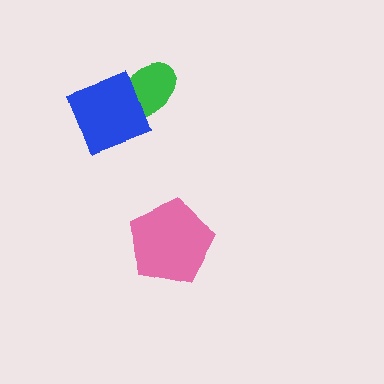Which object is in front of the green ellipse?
The blue square is in front of the green ellipse.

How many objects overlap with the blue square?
1 object overlaps with the blue square.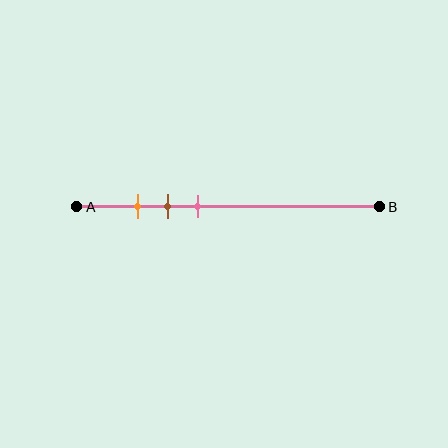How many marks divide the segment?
There are 3 marks dividing the segment.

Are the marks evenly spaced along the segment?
Yes, the marks are approximately evenly spaced.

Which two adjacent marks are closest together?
The orange and brown marks are the closest adjacent pair.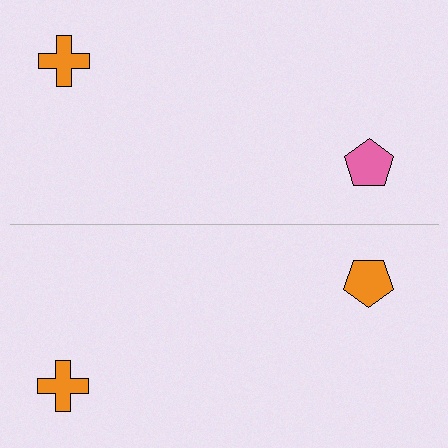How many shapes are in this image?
There are 4 shapes in this image.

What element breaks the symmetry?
The orange pentagon on the bottom side breaks the symmetry — its mirror counterpart is pink.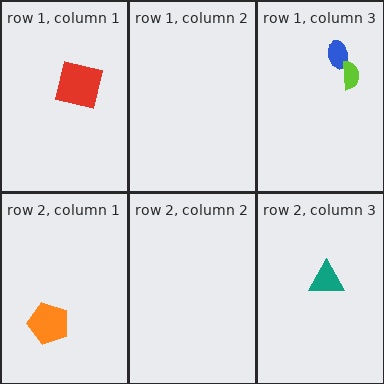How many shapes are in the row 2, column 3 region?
1.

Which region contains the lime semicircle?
The row 1, column 3 region.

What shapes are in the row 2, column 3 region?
The teal triangle.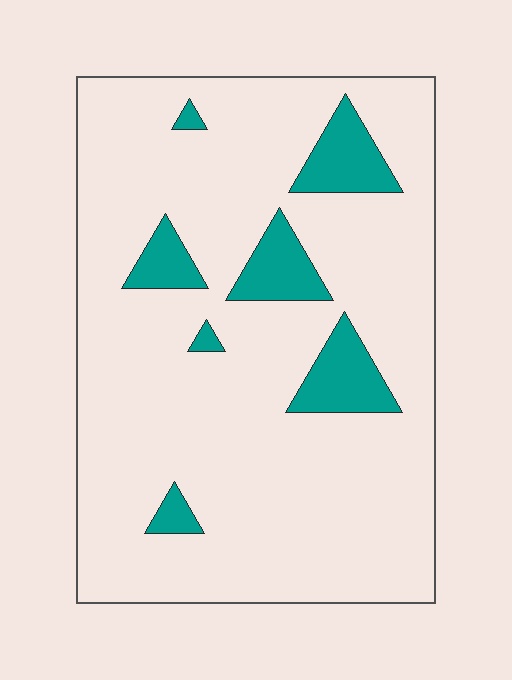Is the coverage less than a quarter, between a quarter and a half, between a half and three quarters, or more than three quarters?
Less than a quarter.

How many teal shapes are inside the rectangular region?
7.